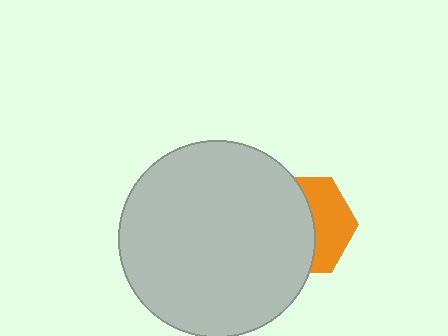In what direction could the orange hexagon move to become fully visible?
The orange hexagon could move right. That would shift it out from behind the light gray circle entirely.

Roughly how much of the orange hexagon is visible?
A small part of it is visible (roughly 41%).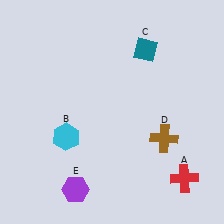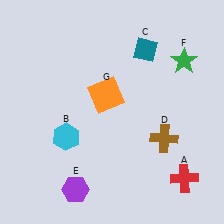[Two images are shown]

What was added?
A green star (F), an orange square (G) were added in Image 2.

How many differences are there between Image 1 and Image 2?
There are 2 differences between the two images.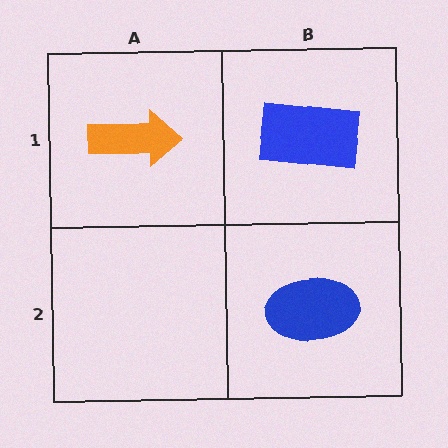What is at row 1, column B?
A blue rectangle.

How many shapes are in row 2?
1 shape.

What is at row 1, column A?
An orange arrow.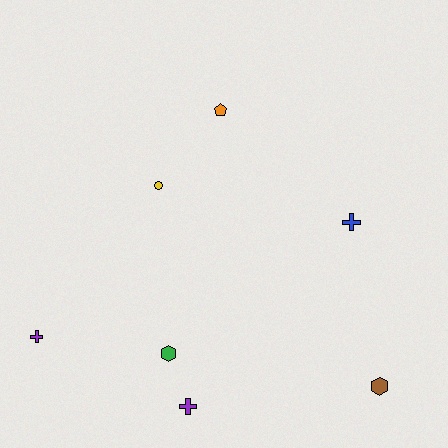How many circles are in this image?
There is 1 circle.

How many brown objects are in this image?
There is 1 brown object.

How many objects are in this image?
There are 7 objects.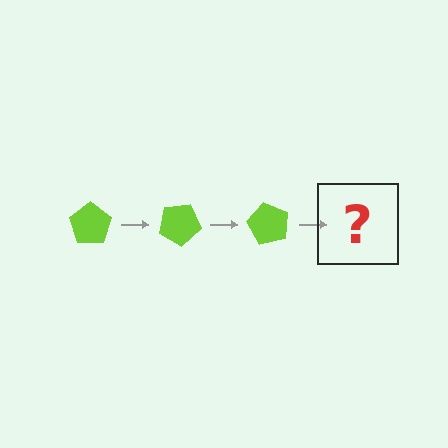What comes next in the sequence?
The next element should be a lime pentagon rotated 90 degrees.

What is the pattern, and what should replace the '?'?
The pattern is that the pentagon rotates 30 degrees each step. The '?' should be a lime pentagon rotated 90 degrees.